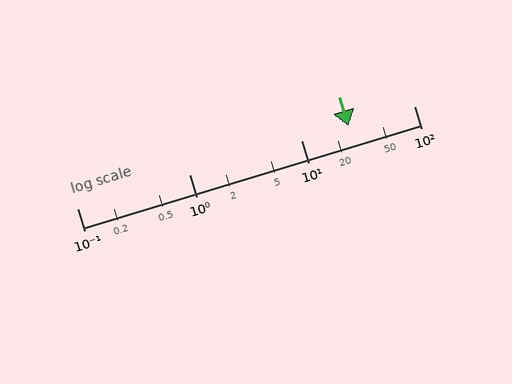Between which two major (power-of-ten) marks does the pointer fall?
The pointer is between 10 and 100.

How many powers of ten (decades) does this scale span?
The scale spans 3 decades, from 0.1 to 100.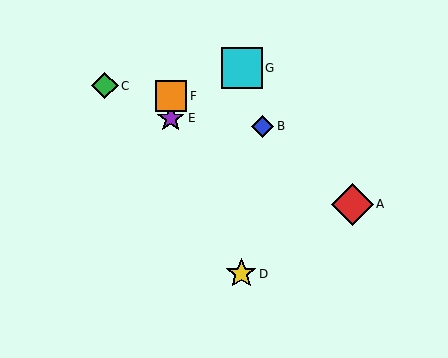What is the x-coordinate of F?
Object F is at x≈171.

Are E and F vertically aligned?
Yes, both are at x≈171.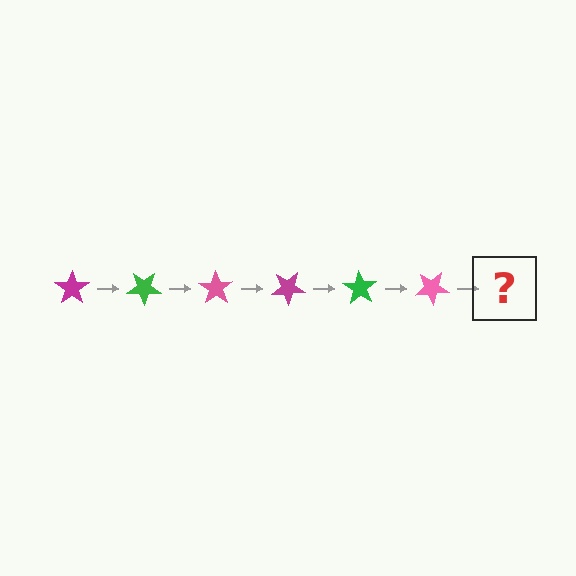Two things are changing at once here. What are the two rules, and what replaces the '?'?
The two rules are that it rotates 35 degrees each step and the color cycles through magenta, green, and pink. The '?' should be a magenta star, rotated 210 degrees from the start.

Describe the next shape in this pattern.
It should be a magenta star, rotated 210 degrees from the start.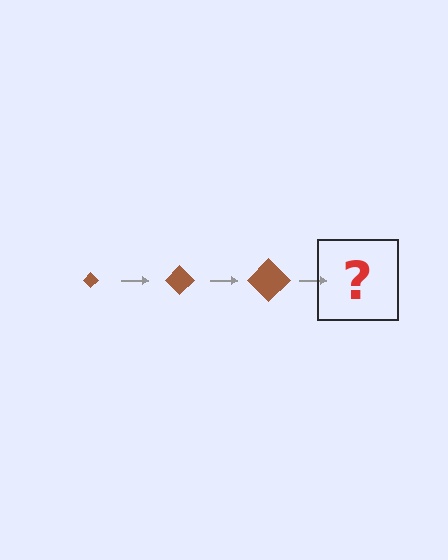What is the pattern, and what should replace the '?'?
The pattern is that the diamond gets progressively larger each step. The '?' should be a brown diamond, larger than the previous one.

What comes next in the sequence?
The next element should be a brown diamond, larger than the previous one.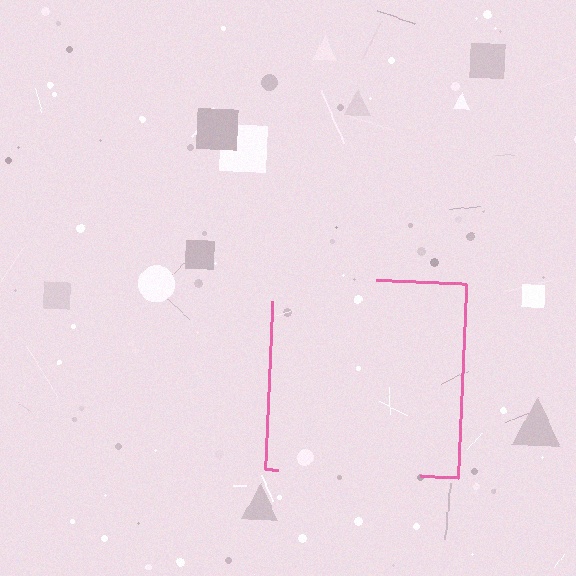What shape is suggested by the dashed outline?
The dashed outline suggests a square.